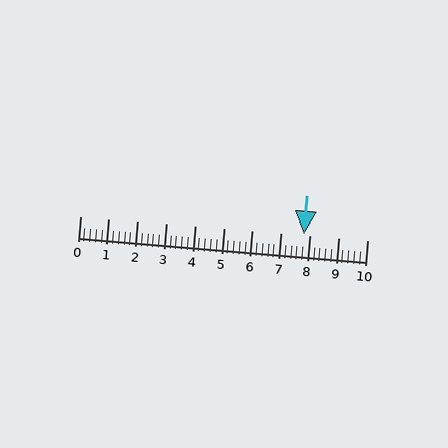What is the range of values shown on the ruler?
The ruler shows values from 0 to 10.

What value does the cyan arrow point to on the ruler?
The cyan arrow points to approximately 7.8.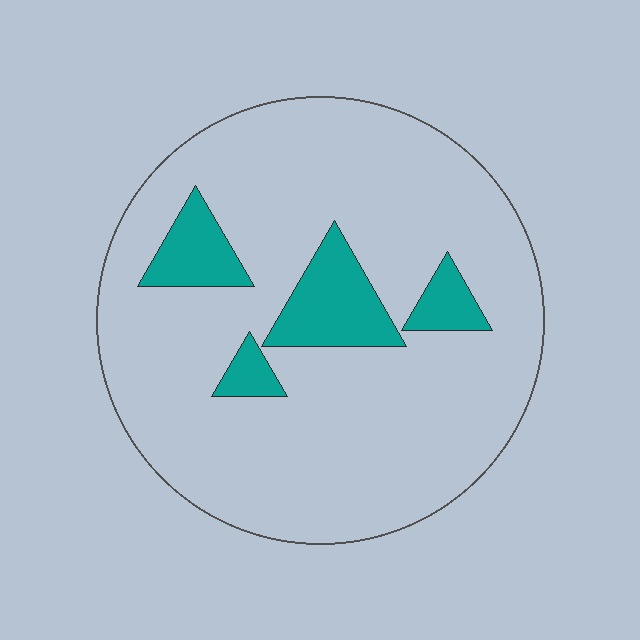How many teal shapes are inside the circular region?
4.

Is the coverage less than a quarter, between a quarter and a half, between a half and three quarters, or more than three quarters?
Less than a quarter.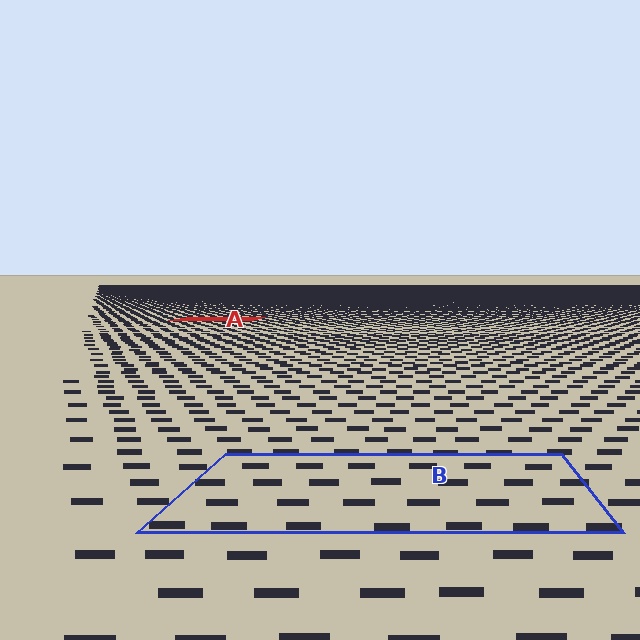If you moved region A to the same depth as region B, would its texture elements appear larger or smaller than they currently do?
They would appear larger. At a closer depth, the same texture elements are projected at a bigger on-screen size.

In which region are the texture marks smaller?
The texture marks are smaller in region A, because it is farther away.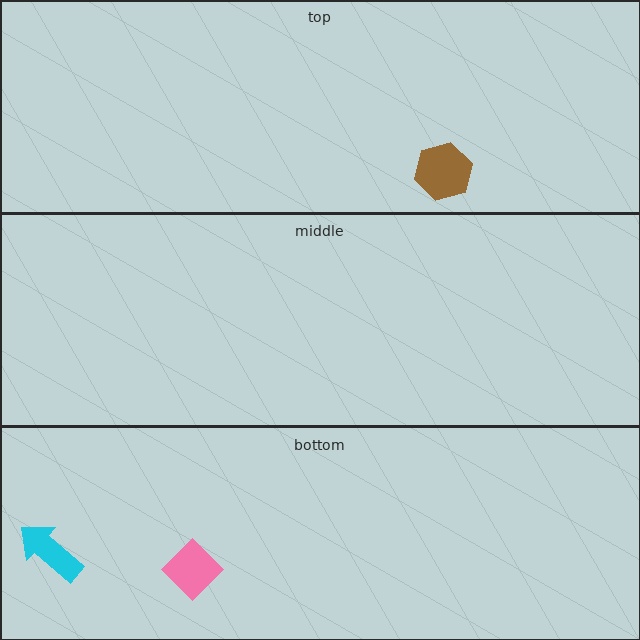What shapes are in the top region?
The brown hexagon.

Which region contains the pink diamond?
The bottom region.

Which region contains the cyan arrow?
The bottom region.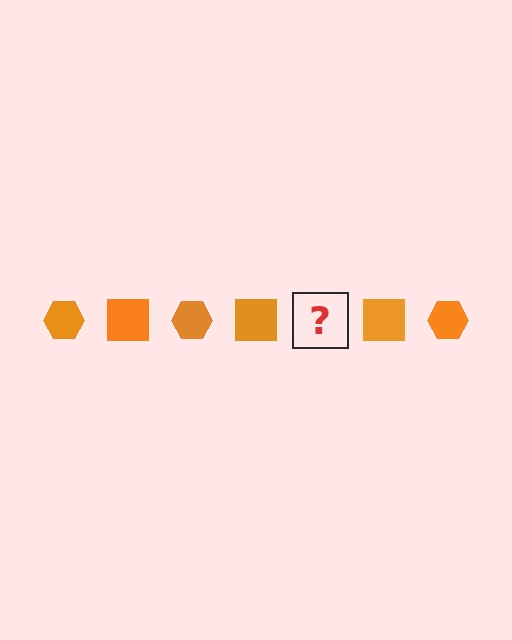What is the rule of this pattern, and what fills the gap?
The rule is that the pattern cycles through hexagon, square shapes in orange. The gap should be filled with an orange hexagon.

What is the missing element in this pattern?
The missing element is an orange hexagon.